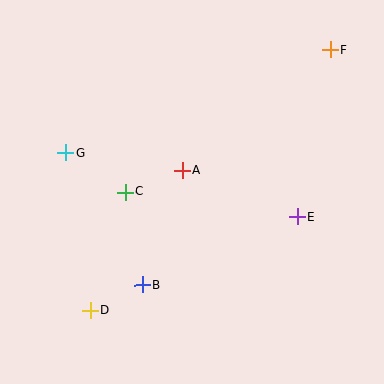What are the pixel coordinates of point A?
Point A is at (182, 171).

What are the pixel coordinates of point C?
Point C is at (125, 192).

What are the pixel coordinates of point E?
Point E is at (297, 217).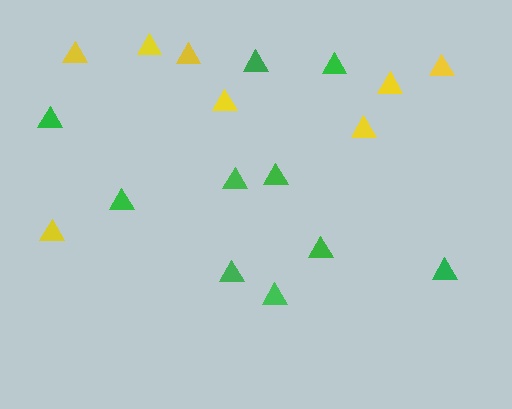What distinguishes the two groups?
There are 2 groups: one group of green triangles (10) and one group of yellow triangles (8).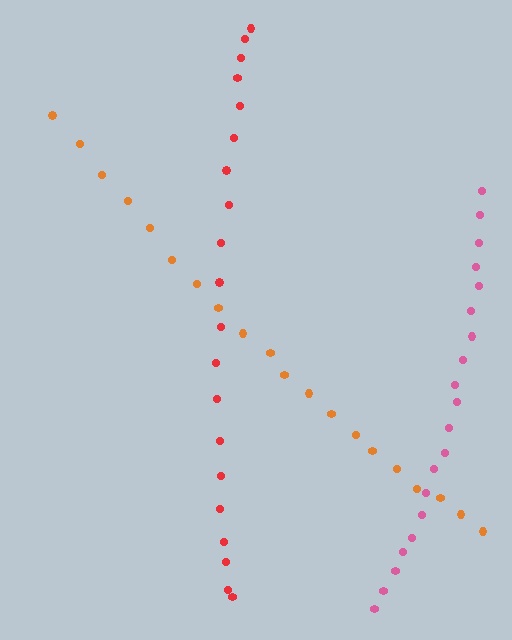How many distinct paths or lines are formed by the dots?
There are 3 distinct paths.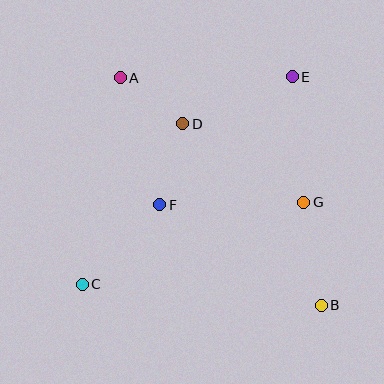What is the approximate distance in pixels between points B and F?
The distance between B and F is approximately 190 pixels.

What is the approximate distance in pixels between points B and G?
The distance between B and G is approximately 104 pixels.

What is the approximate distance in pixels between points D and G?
The distance between D and G is approximately 144 pixels.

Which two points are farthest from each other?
Points A and B are farthest from each other.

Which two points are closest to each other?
Points A and D are closest to each other.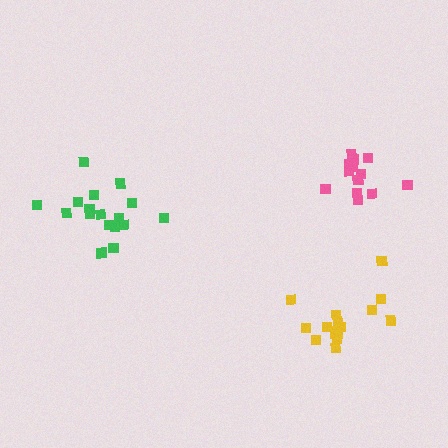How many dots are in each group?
Group 1: 18 dots, Group 2: 17 dots, Group 3: 13 dots (48 total).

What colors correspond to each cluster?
The clusters are colored: green, yellow, pink.